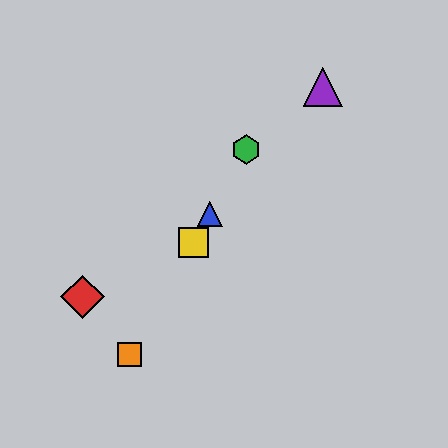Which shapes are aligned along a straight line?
The blue triangle, the green hexagon, the yellow square, the orange square are aligned along a straight line.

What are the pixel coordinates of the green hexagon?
The green hexagon is at (246, 150).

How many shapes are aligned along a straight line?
4 shapes (the blue triangle, the green hexagon, the yellow square, the orange square) are aligned along a straight line.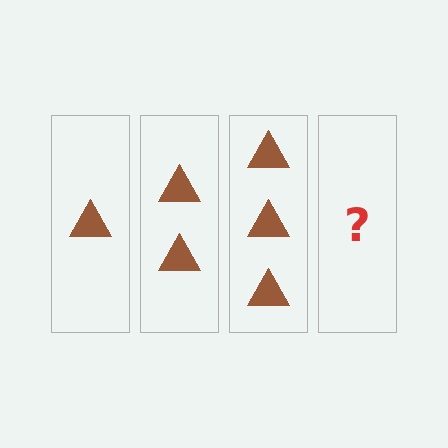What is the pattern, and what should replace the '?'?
The pattern is that each step adds one more triangle. The '?' should be 4 triangles.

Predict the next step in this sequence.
The next step is 4 triangles.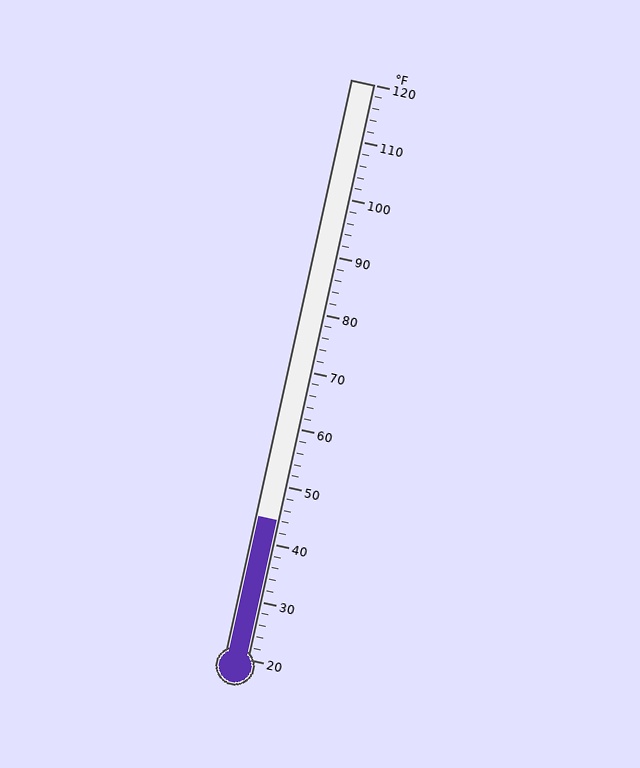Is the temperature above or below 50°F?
The temperature is below 50°F.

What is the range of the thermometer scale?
The thermometer scale ranges from 20°F to 120°F.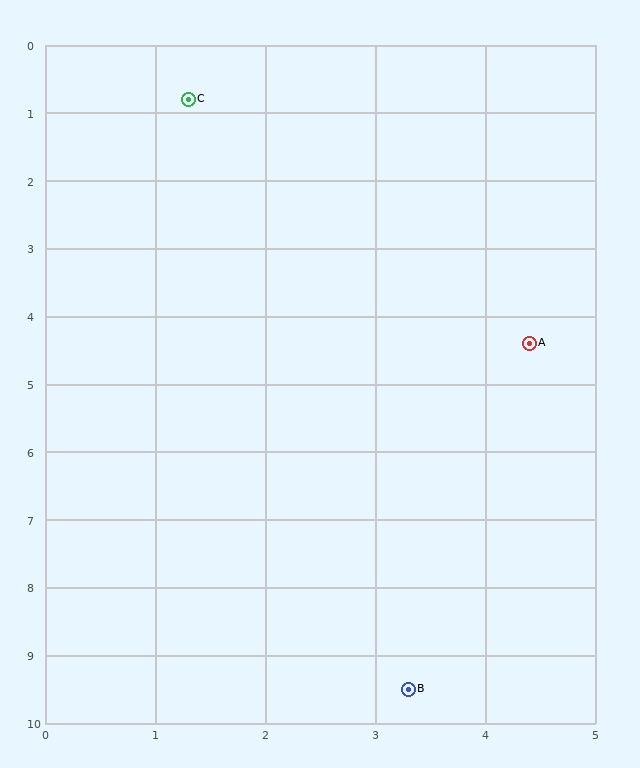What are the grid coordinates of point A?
Point A is at approximately (4.4, 4.4).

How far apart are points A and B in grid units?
Points A and B are about 5.2 grid units apart.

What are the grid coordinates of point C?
Point C is at approximately (1.3, 0.8).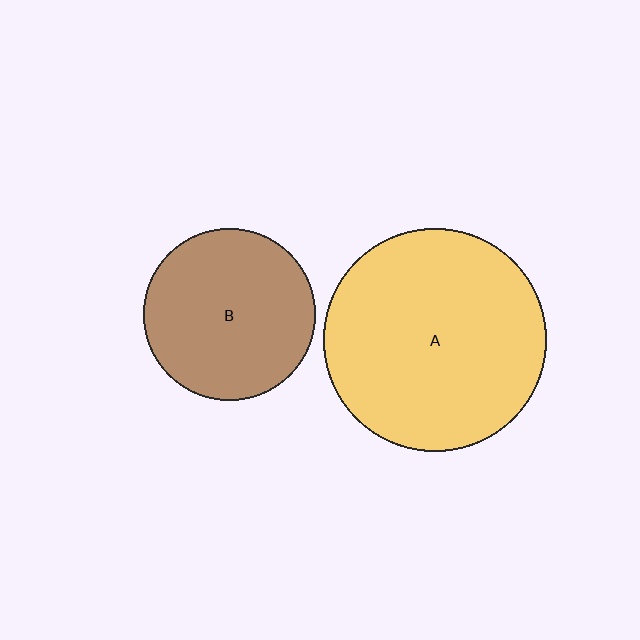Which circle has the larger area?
Circle A (yellow).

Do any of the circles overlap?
No, none of the circles overlap.